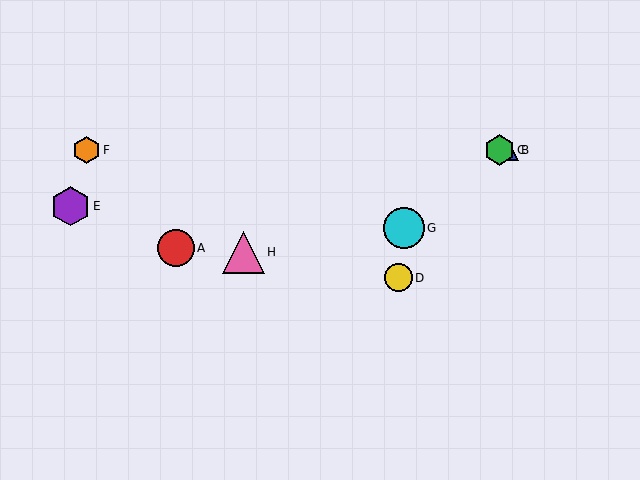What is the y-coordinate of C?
Object C is at y≈150.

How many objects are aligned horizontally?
3 objects (B, C, F) are aligned horizontally.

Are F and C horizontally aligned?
Yes, both are at y≈150.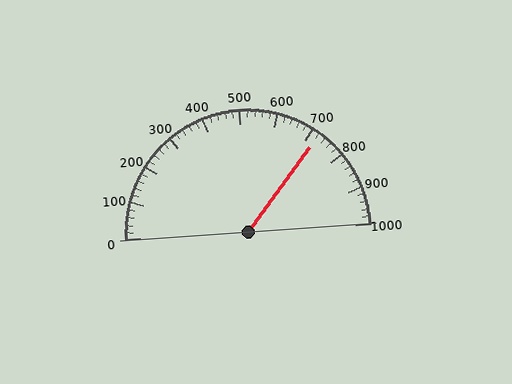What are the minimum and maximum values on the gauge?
The gauge ranges from 0 to 1000.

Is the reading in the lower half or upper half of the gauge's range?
The reading is in the upper half of the range (0 to 1000).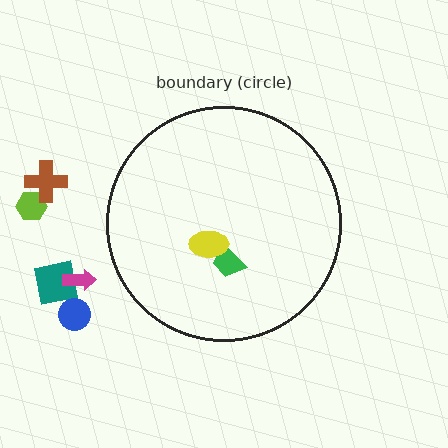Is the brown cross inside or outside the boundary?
Outside.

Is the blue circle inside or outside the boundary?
Outside.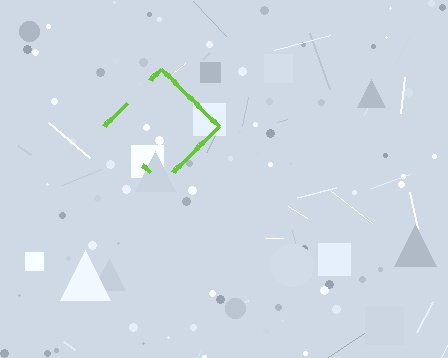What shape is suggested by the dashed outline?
The dashed outline suggests a diamond.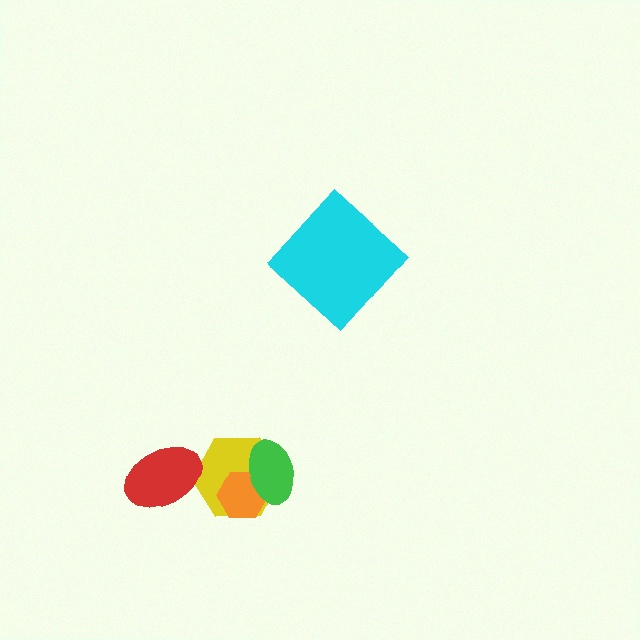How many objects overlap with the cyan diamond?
0 objects overlap with the cyan diamond.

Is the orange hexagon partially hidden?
Yes, it is partially covered by another shape.